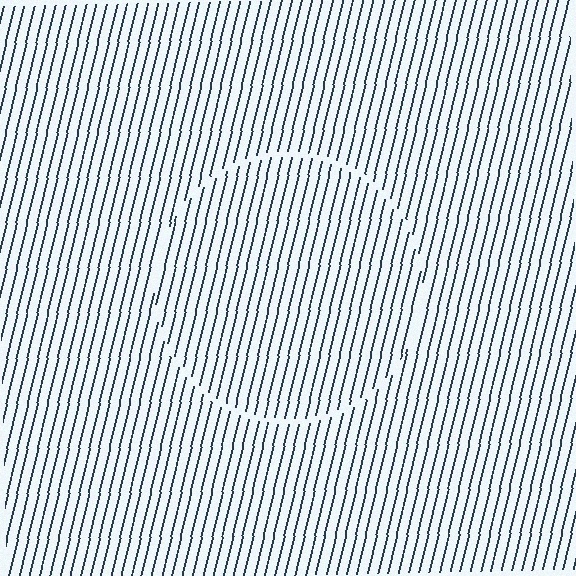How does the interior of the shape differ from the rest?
The interior of the shape contains the same grating, shifted by half a period — the contour is defined by the phase discontinuity where line-ends from the inner and outer gratings abut.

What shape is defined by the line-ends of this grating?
An illusory circle. The interior of the shape contains the same grating, shifted by half a period — the contour is defined by the phase discontinuity where line-ends from the inner and outer gratings abut.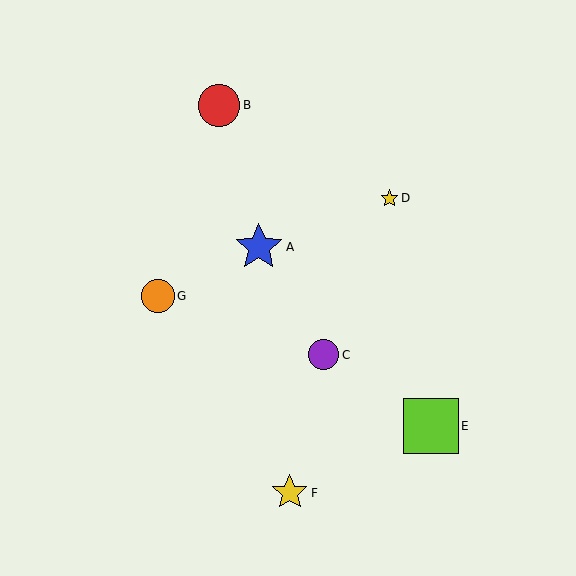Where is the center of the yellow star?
The center of the yellow star is at (390, 198).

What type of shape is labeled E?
Shape E is a lime square.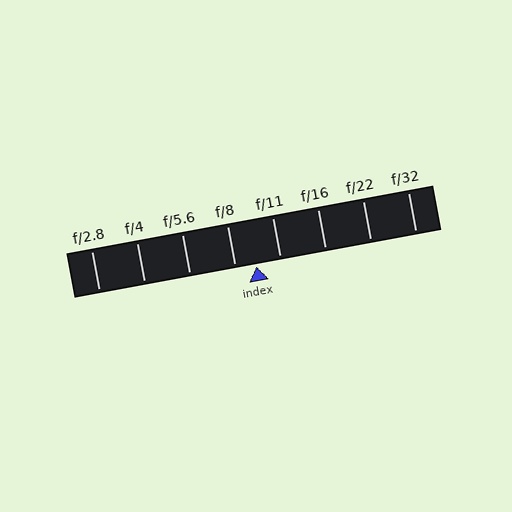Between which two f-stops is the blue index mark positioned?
The index mark is between f/8 and f/11.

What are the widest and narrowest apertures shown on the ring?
The widest aperture shown is f/2.8 and the narrowest is f/32.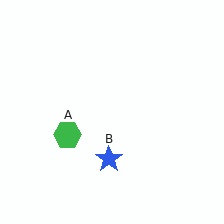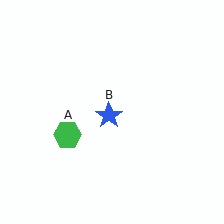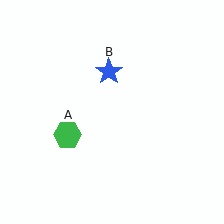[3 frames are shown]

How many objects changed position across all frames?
1 object changed position: blue star (object B).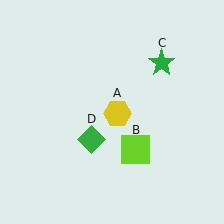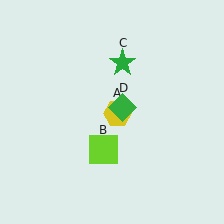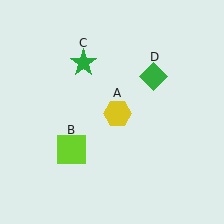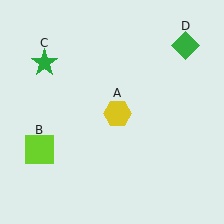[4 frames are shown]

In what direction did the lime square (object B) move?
The lime square (object B) moved left.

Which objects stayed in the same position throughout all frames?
Yellow hexagon (object A) remained stationary.